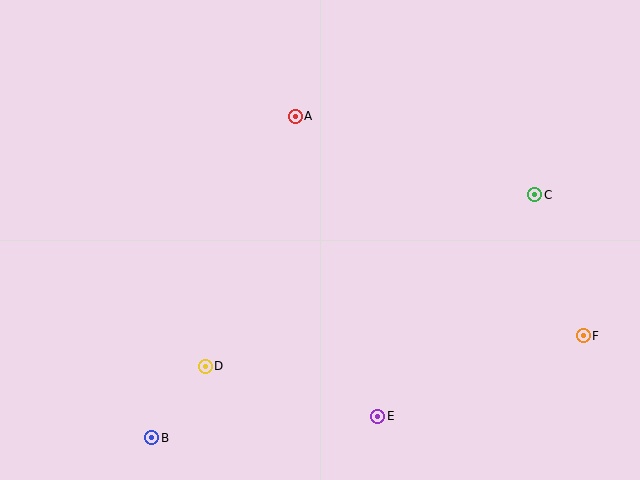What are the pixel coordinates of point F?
Point F is at (583, 336).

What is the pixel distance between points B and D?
The distance between B and D is 89 pixels.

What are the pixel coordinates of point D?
Point D is at (205, 366).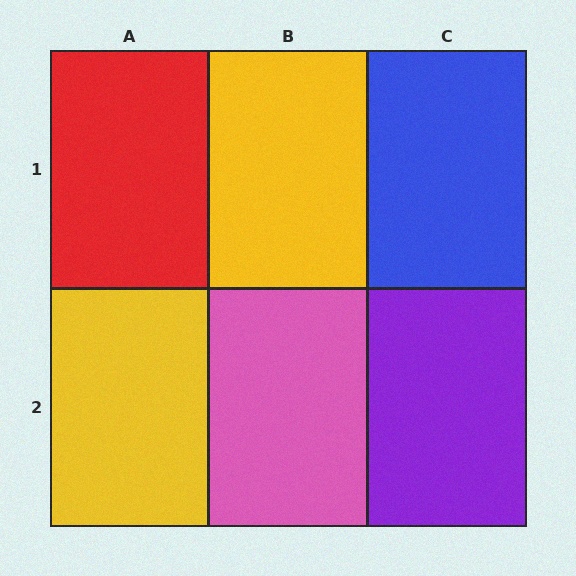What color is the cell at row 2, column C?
Purple.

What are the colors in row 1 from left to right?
Red, yellow, blue.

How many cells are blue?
1 cell is blue.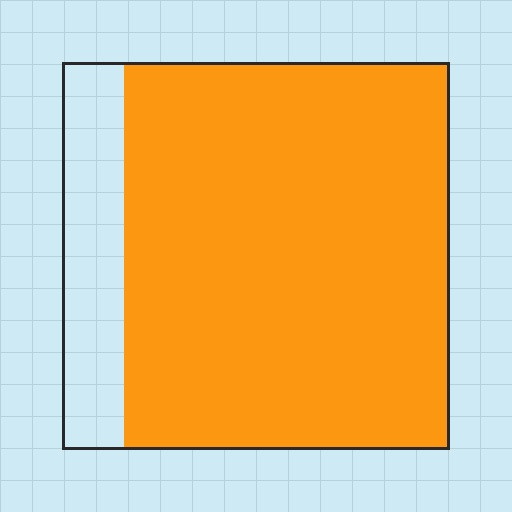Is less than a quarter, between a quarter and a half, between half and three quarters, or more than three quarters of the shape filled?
More than three quarters.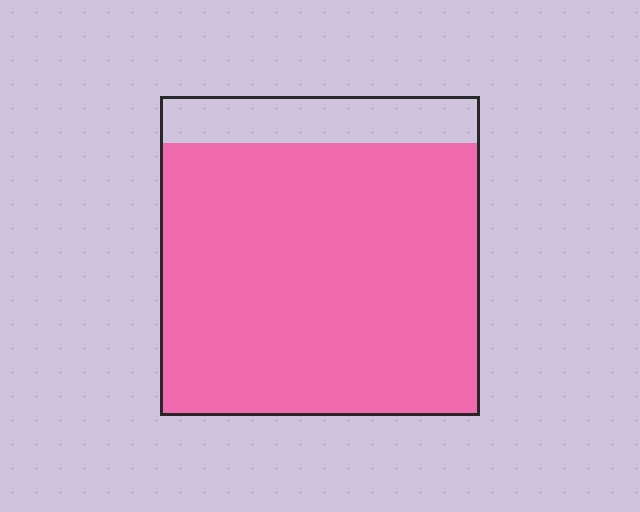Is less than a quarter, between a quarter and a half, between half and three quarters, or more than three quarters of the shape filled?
More than three quarters.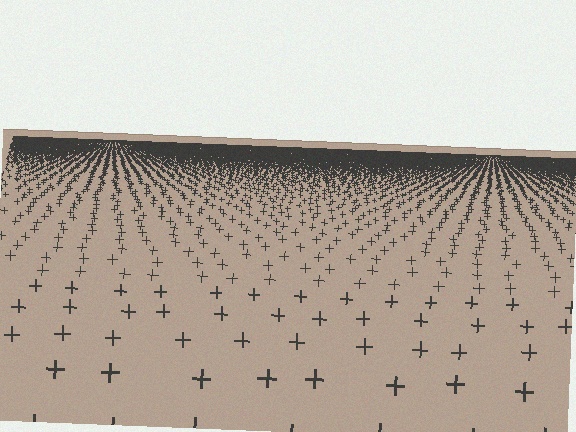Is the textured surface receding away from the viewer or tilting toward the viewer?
The surface is receding away from the viewer. Texture elements get smaller and denser toward the top.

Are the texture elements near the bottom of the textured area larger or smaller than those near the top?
Larger. Near the bottom, elements are closer to the viewer and appear at a bigger on-screen size.